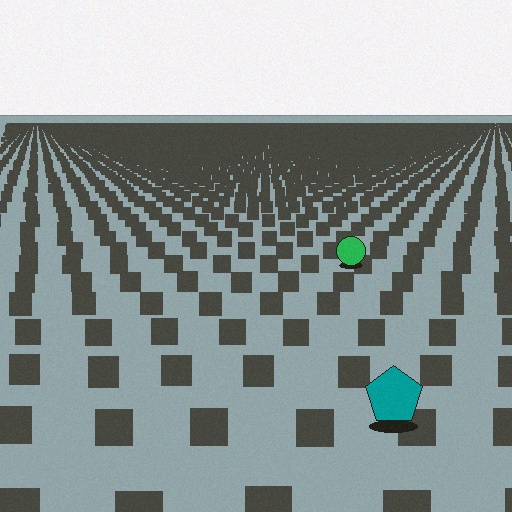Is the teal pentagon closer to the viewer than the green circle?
Yes. The teal pentagon is closer — you can tell from the texture gradient: the ground texture is coarser near it.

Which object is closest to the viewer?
The teal pentagon is closest. The texture marks near it are larger and more spread out.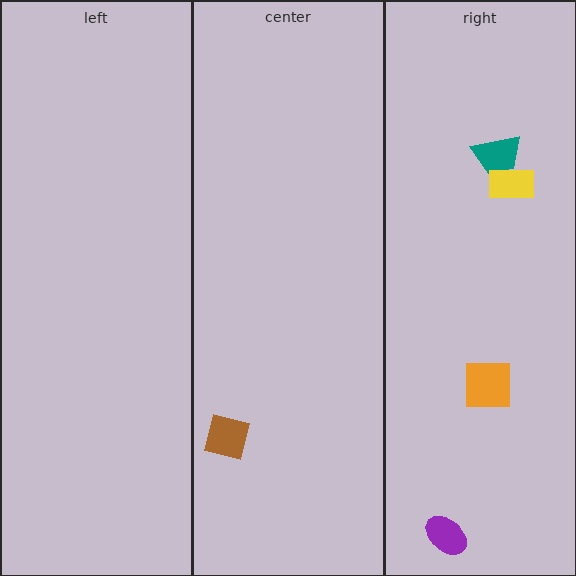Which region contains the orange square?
The right region.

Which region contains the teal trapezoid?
The right region.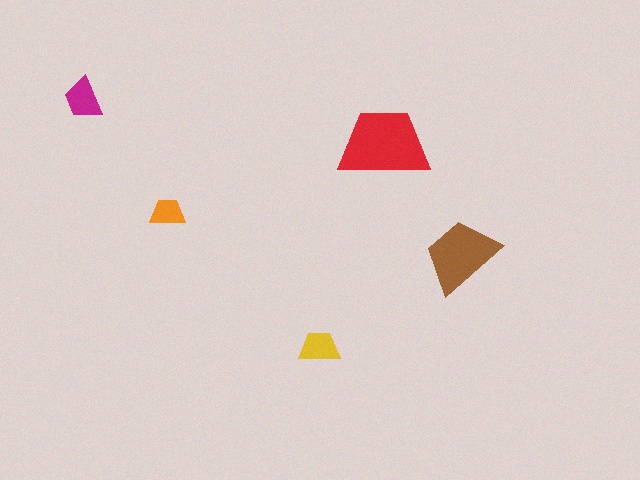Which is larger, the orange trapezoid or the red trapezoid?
The red one.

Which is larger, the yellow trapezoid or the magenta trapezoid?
The magenta one.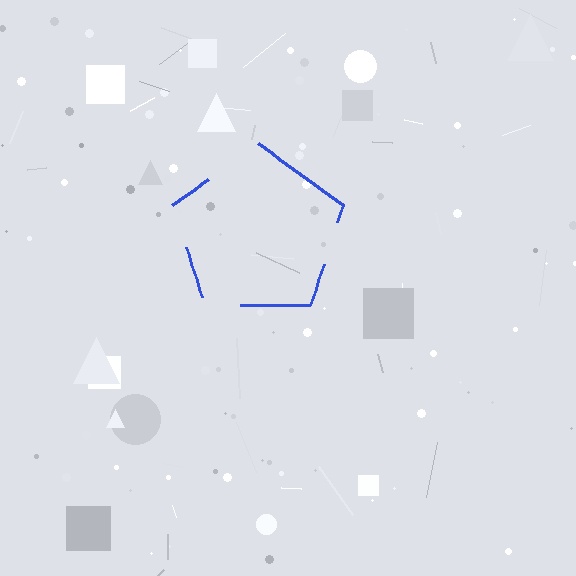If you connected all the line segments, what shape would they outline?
They would outline a pentagon.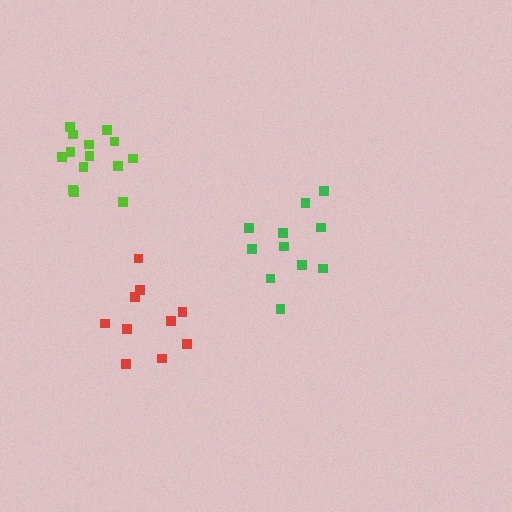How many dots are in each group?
Group 1: 14 dots, Group 2: 10 dots, Group 3: 11 dots (35 total).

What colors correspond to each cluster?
The clusters are colored: lime, red, green.